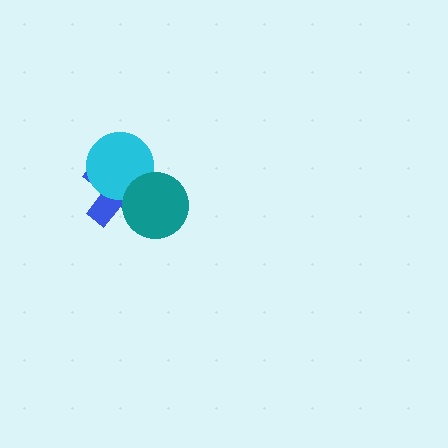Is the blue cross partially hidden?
Yes, it is partially covered by another shape.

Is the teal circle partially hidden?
No, no other shape covers it.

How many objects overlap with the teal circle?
2 objects overlap with the teal circle.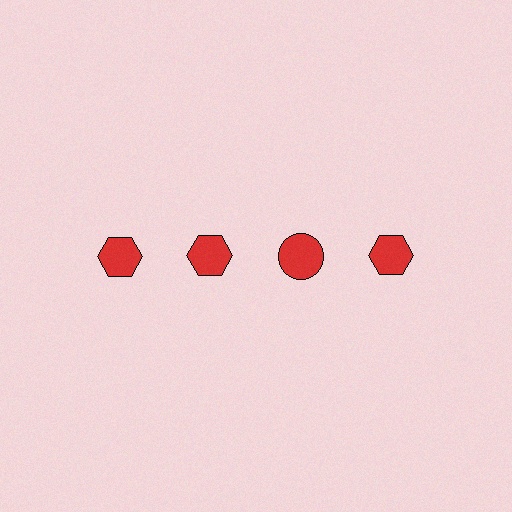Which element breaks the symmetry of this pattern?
The red circle in the top row, center column breaks the symmetry. All other shapes are red hexagons.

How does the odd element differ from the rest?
It has a different shape: circle instead of hexagon.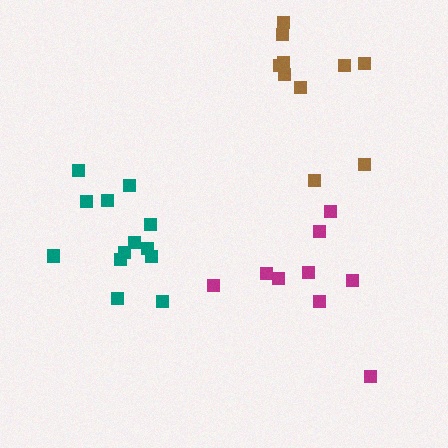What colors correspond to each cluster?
The clusters are colored: brown, magenta, teal.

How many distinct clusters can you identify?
There are 3 distinct clusters.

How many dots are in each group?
Group 1: 10 dots, Group 2: 9 dots, Group 3: 13 dots (32 total).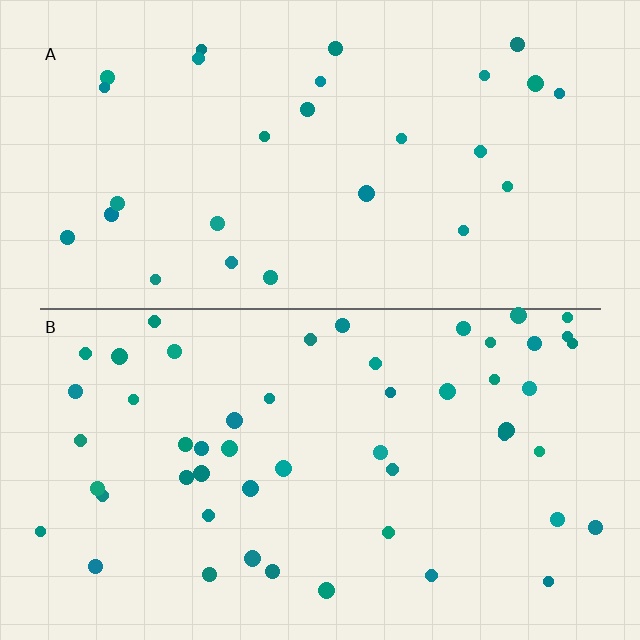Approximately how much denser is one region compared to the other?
Approximately 1.9× — region B over region A.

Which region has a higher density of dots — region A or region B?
B (the bottom).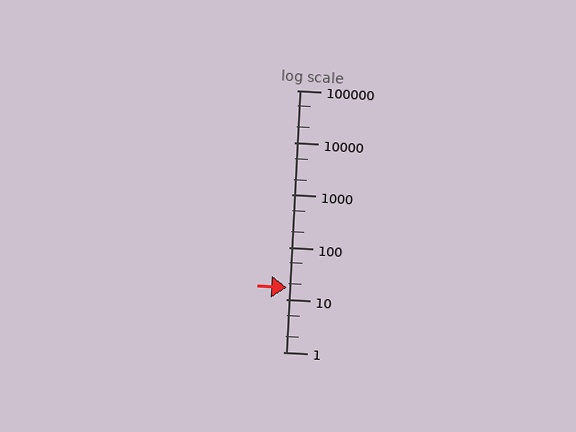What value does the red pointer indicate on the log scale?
The pointer indicates approximately 17.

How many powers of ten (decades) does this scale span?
The scale spans 5 decades, from 1 to 100000.